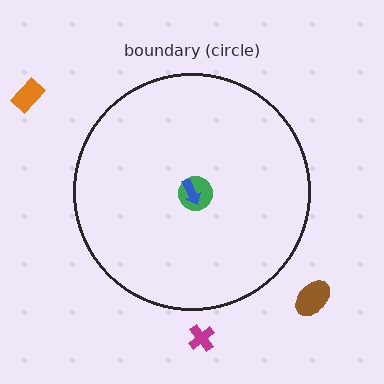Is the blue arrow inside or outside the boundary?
Inside.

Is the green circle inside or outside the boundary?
Inside.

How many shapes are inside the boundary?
2 inside, 3 outside.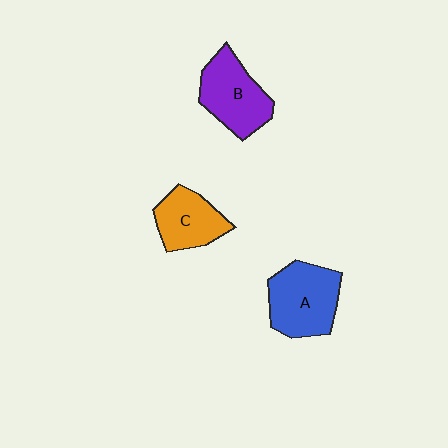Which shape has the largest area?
Shape A (blue).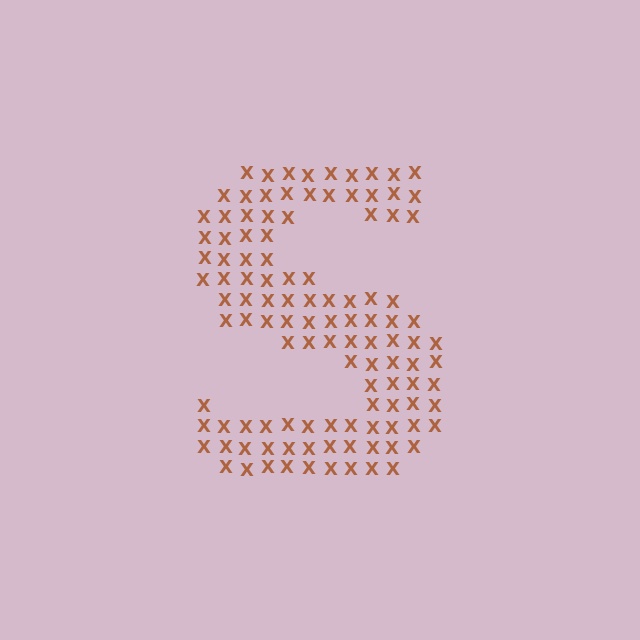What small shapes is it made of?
It is made of small letter X's.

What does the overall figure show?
The overall figure shows the letter S.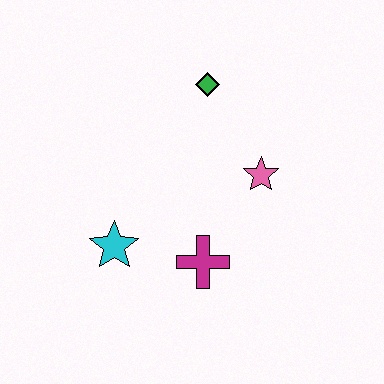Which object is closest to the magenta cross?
The cyan star is closest to the magenta cross.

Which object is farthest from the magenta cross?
The green diamond is farthest from the magenta cross.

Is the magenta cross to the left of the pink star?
Yes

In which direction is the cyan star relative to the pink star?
The cyan star is to the left of the pink star.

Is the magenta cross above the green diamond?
No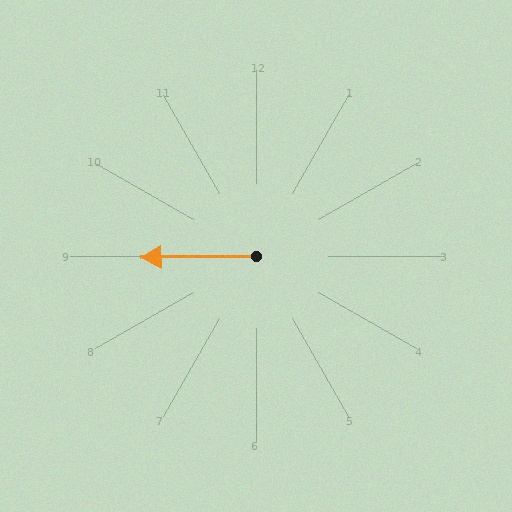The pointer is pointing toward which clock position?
Roughly 9 o'clock.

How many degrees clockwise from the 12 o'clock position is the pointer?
Approximately 269 degrees.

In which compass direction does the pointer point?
West.